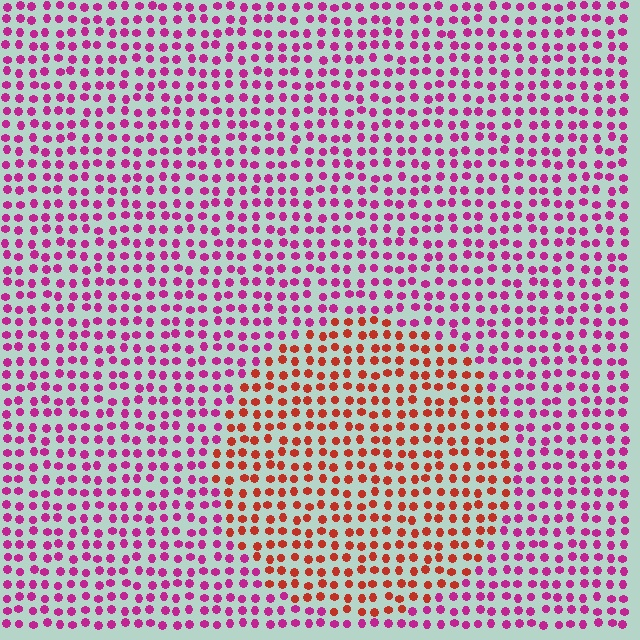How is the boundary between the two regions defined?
The boundary is defined purely by a slight shift in hue (about 48 degrees). Spacing, size, and orientation are identical on both sides.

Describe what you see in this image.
The image is filled with small magenta elements in a uniform arrangement. A circle-shaped region is visible where the elements are tinted to a slightly different hue, forming a subtle color boundary.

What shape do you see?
I see a circle.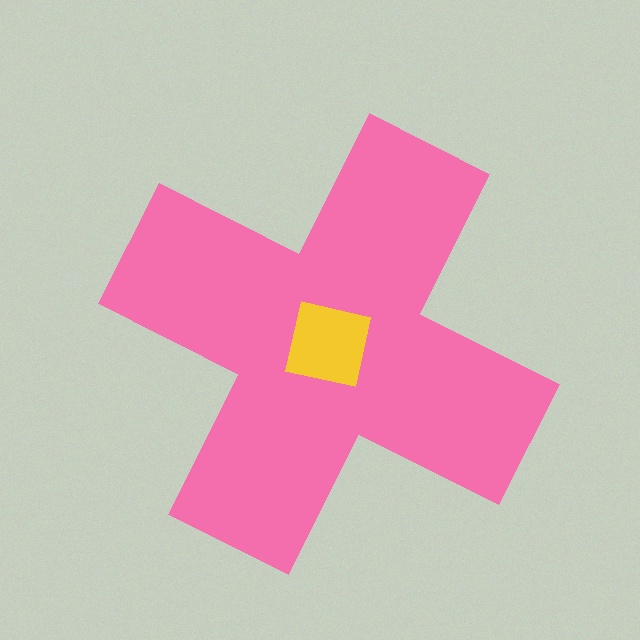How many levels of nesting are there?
2.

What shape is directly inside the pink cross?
The yellow square.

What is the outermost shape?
The pink cross.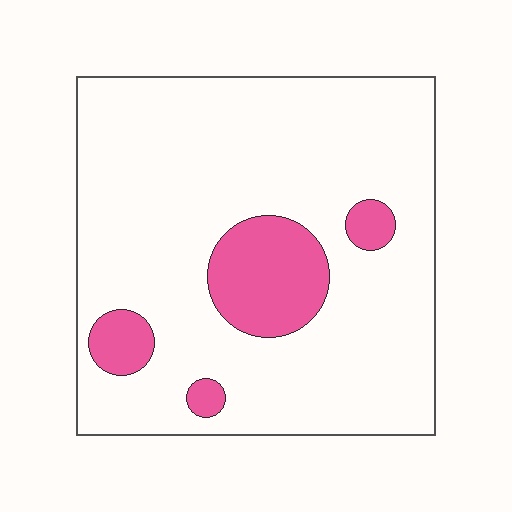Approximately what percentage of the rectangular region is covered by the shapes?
Approximately 15%.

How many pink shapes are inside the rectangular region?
4.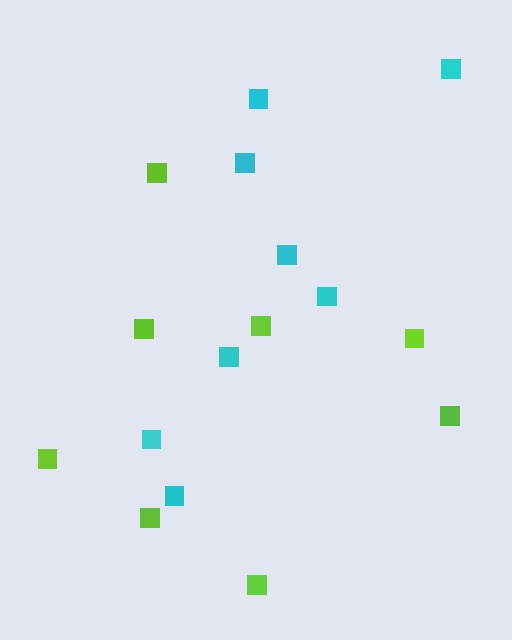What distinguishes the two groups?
There are 2 groups: one group of lime squares (8) and one group of cyan squares (8).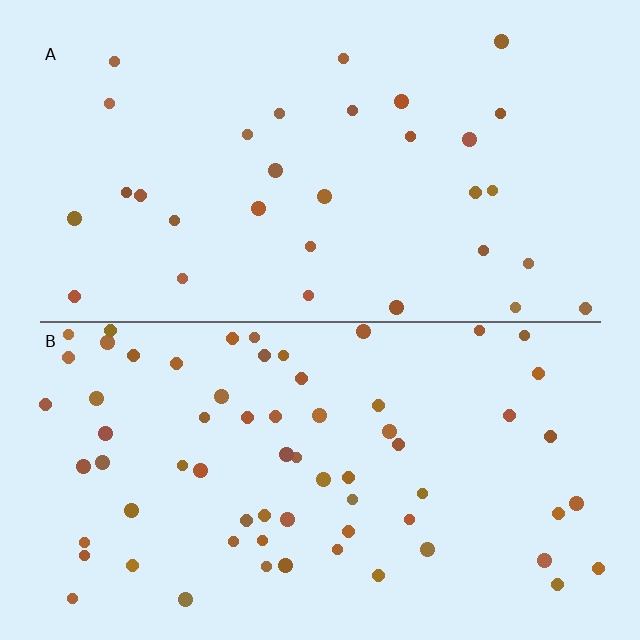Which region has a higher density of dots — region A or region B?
B (the bottom).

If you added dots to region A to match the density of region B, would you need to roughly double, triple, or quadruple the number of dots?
Approximately double.